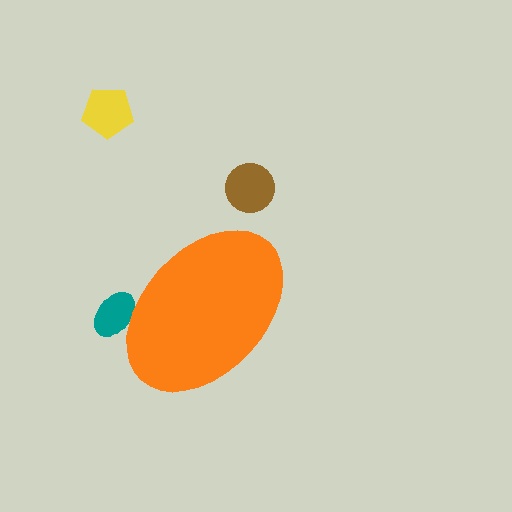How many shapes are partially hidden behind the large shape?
1 shape is partially hidden.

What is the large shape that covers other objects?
An orange ellipse.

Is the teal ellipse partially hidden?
Yes, the teal ellipse is partially hidden behind the orange ellipse.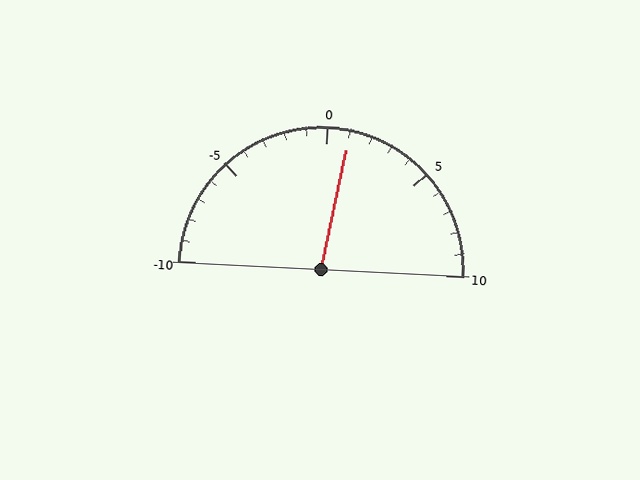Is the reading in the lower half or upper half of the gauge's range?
The reading is in the upper half of the range (-10 to 10).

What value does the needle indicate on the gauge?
The needle indicates approximately 1.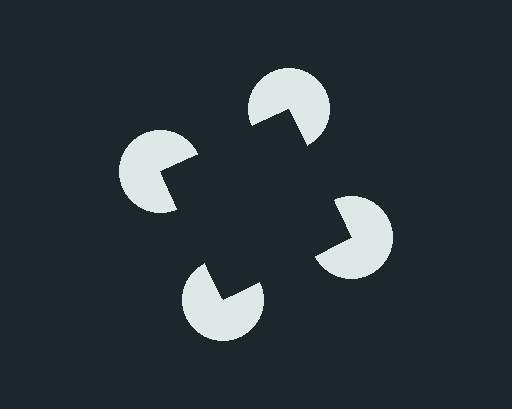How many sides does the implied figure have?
4 sides.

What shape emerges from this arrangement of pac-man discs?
An illusory square — its edges are inferred from the aligned wedge cuts in the pac-man discs, not physically drawn.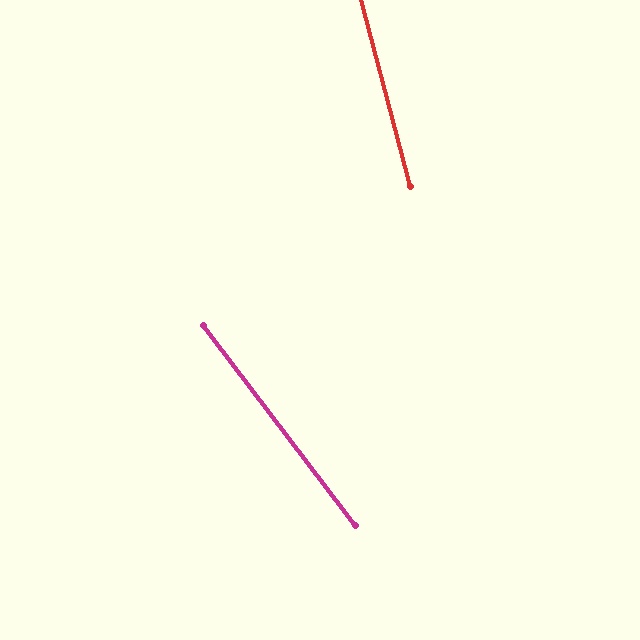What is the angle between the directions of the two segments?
Approximately 22 degrees.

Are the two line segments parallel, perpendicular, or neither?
Neither parallel nor perpendicular — they differ by about 22°.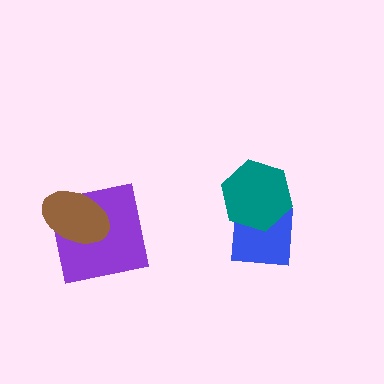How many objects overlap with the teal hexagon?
1 object overlaps with the teal hexagon.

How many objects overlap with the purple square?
1 object overlaps with the purple square.